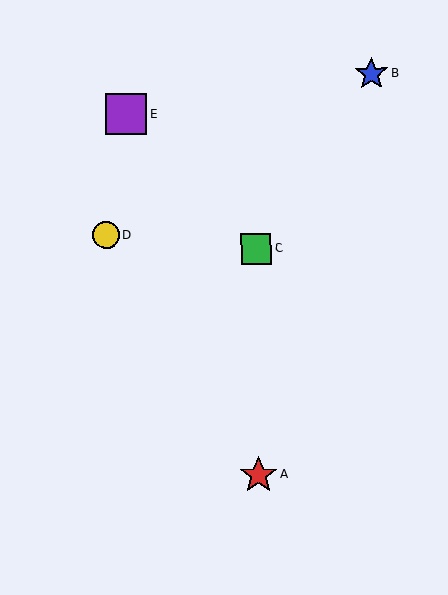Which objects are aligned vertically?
Objects A, C are aligned vertically.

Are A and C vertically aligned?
Yes, both are at x≈258.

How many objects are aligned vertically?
2 objects (A, C) are aligned vertically.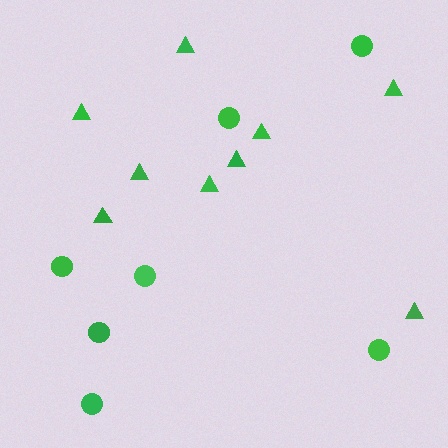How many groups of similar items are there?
There are 2 groups: one group of triangles (9) and one group of circles (7).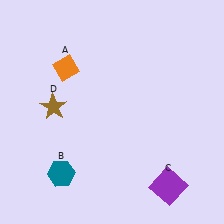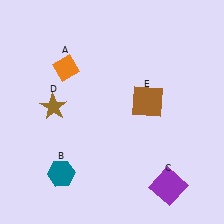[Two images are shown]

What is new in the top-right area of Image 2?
A brown square (E) was added in the top-right area of Image 2.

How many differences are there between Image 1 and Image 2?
There is 1 difference between the two images.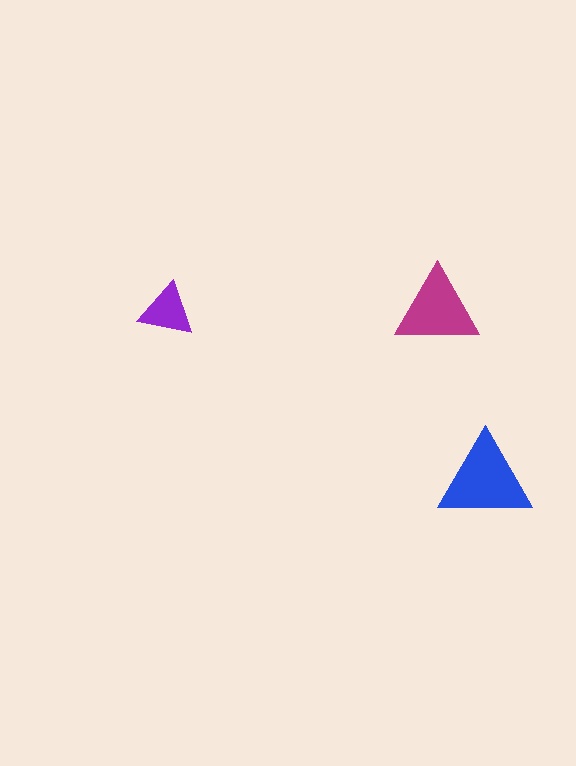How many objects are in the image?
There are 3 objects in the image.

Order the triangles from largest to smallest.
the blue one, the magenta one, the purple one.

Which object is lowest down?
The blue triangle is bottommost.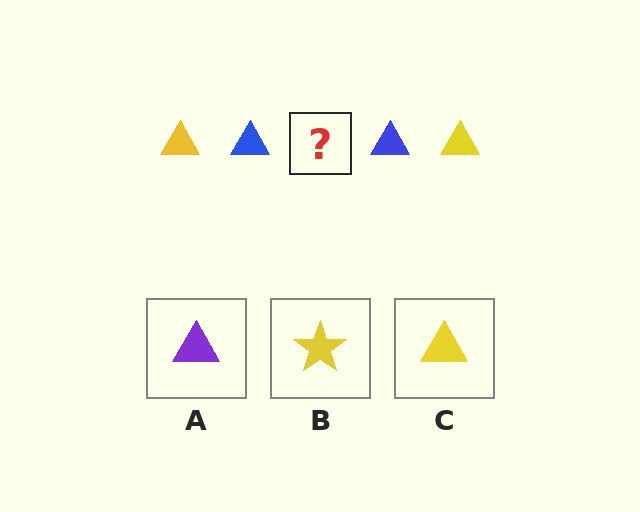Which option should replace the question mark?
Option C.